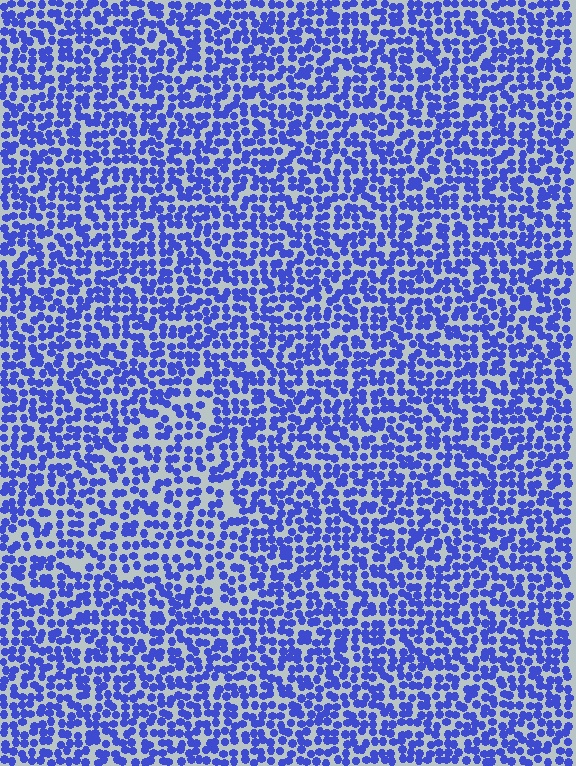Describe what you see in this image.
The image contains small blue elements arranged at two different densities. A triangle-shaped region is visible where the elements are less densely packed than the surrounding area.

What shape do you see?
I see a triangle.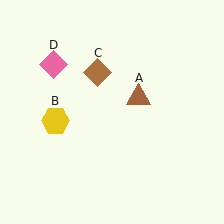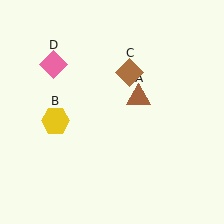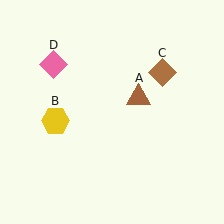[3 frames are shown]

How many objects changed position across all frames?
1 object changed position: brown diamond (object C).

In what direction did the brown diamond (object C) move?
The brown diamond (object C) moved right.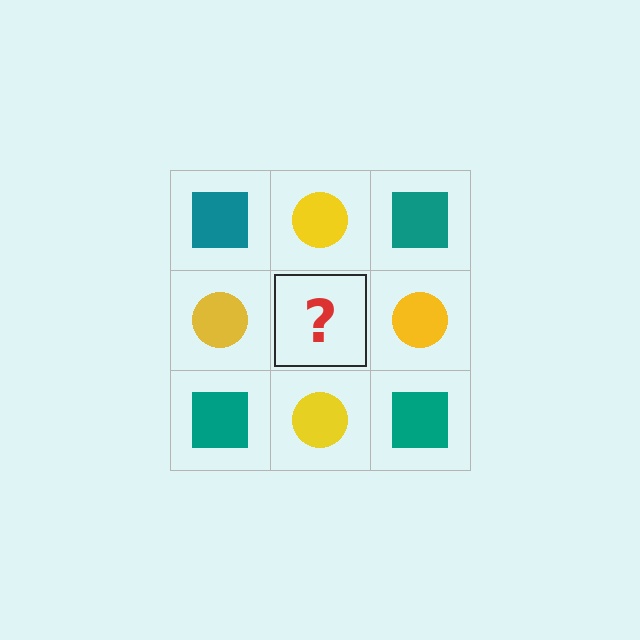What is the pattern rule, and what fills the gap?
The rule is that it alternates teal square and yellow circle in a checkerboard pattern. The gap should be filled with a teal square.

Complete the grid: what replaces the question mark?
The question mark should be replaced with a teal square.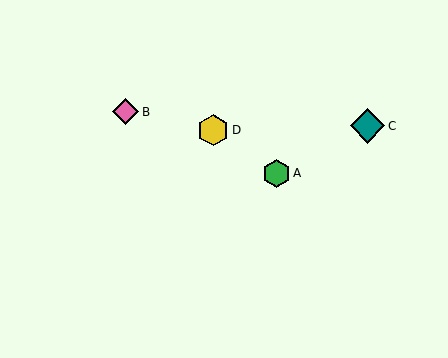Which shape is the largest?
The teal diamond (labeled C) is the largest.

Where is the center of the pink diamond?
The center of the pink diamond is at (125, 112).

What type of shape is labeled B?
Shape B is a pink diamond.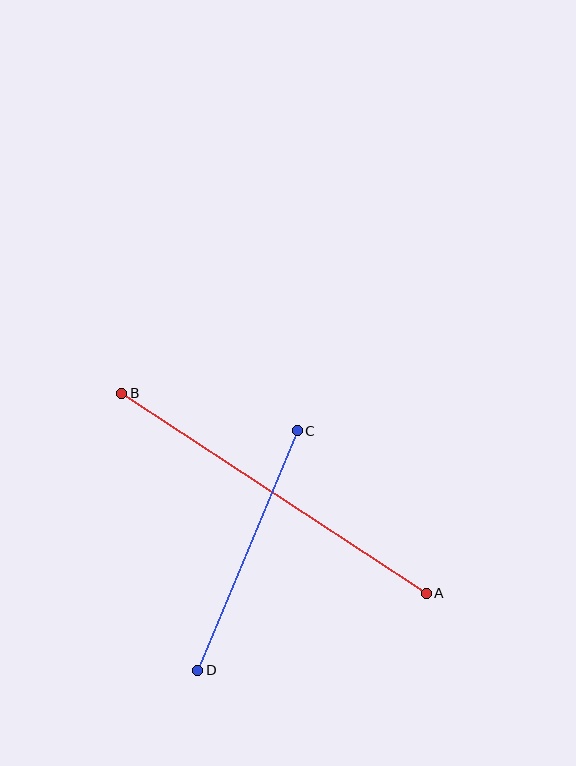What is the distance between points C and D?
The distance is approximately 259 pixels.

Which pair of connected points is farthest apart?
Points A and B are farthest apart.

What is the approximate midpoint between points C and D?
The midpoint is at approximately (248, 550) pixels.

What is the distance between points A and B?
The distance is approximately 364 pixels.